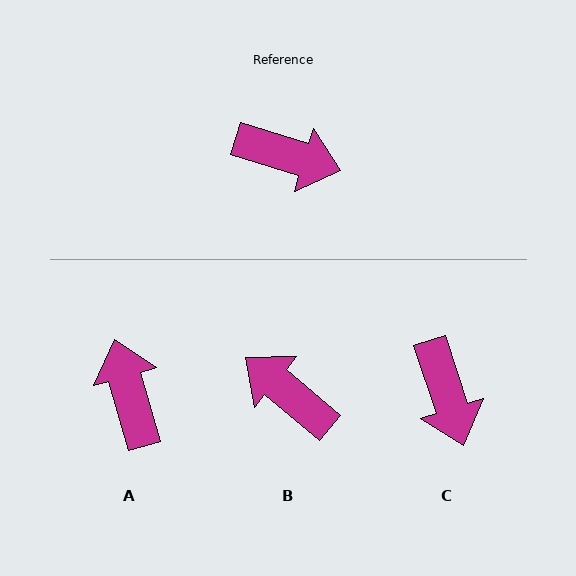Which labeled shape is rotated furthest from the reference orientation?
B, about 157 degrees away.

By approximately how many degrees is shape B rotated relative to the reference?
Approximately 157 degrees counter-clockwise.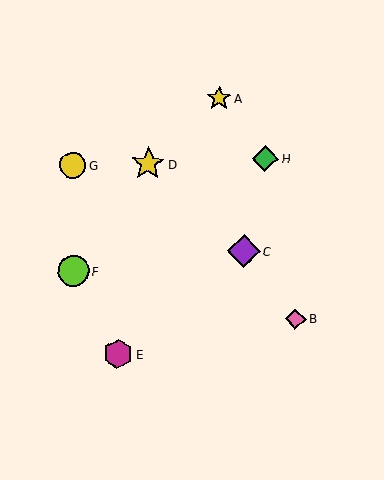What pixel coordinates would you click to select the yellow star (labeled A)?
Click at (219, 98) to select the yellow star A.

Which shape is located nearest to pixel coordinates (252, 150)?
The green diamond (labeled H) at (265, 159) is nearest to that location.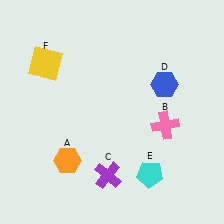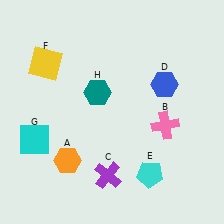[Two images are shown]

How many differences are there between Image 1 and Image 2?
There are 2 differences between the two images.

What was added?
A cyan square (G), a teal hexagon (H) were added in Image 2.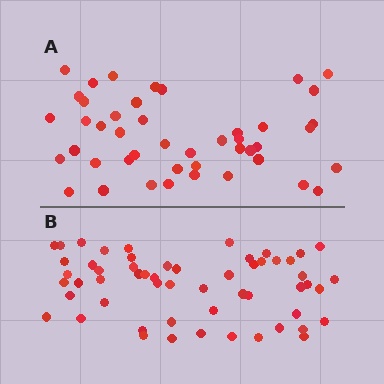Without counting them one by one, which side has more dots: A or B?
Region B (the bottom region) has more dots.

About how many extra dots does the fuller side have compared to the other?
Region B has roughly 12 or so more dots than region A.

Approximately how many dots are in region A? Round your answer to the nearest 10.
About 40 dots. (The exact count is 45, which rounds to 40.)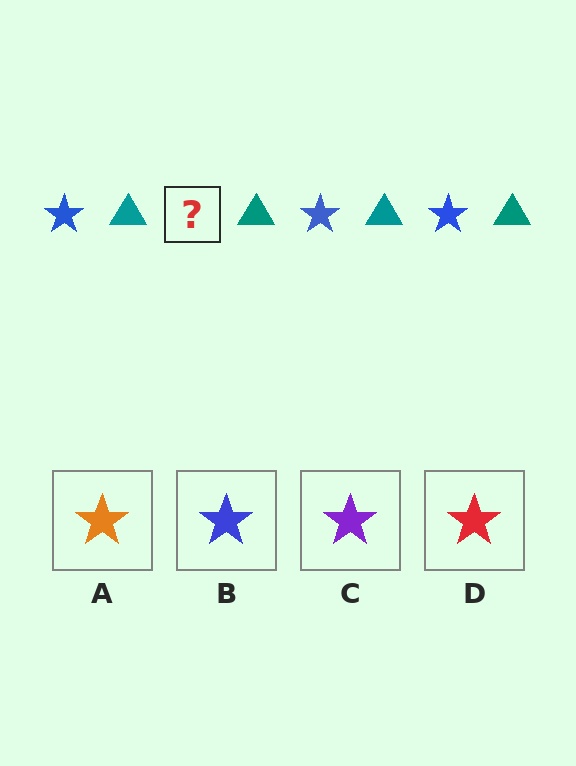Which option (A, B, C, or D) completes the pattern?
B.